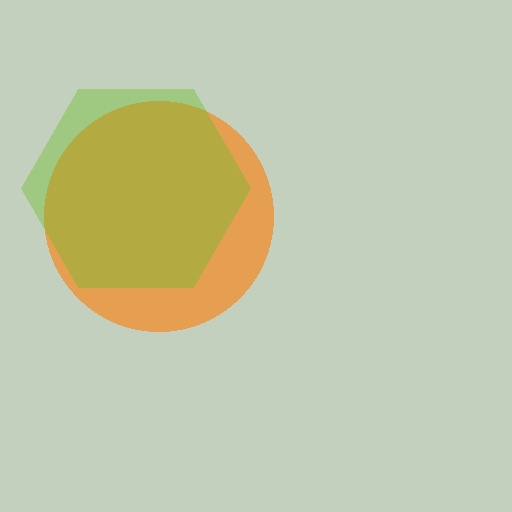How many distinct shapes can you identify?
There are 2 distinct shapes: an orange circle, a lime hexagon.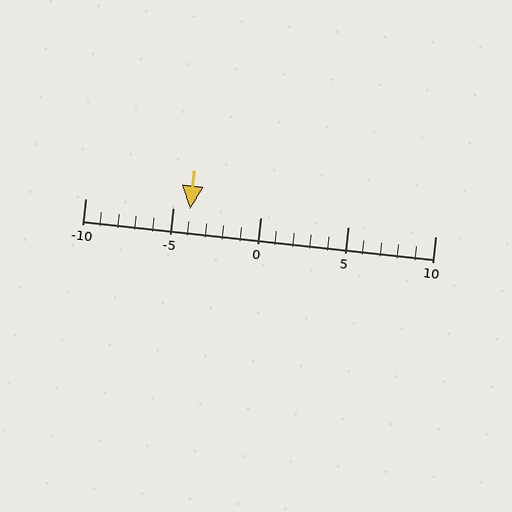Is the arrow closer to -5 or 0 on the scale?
The arrow is closer to -5.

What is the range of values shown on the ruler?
The ruler shows values from -10 to 10.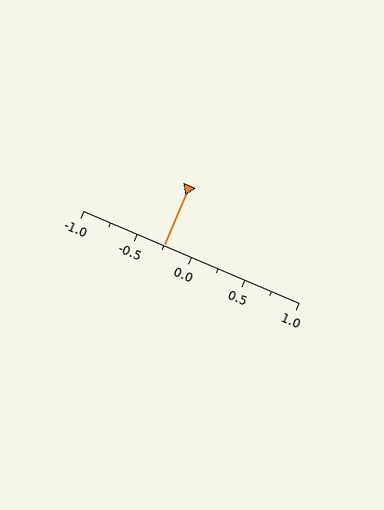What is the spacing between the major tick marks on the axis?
The major ticks are spaced 0.5 apart.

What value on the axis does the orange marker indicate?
The marker indicates approximately -0.25.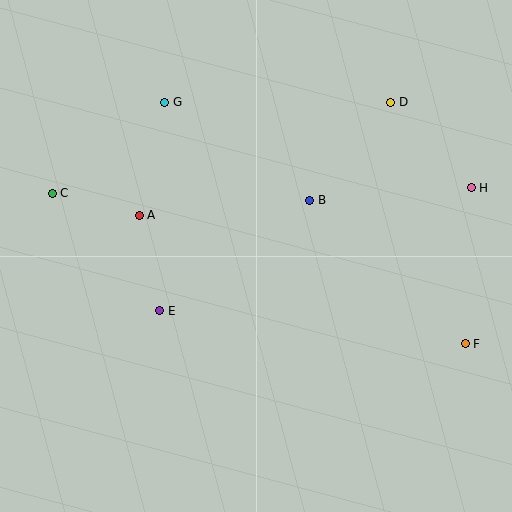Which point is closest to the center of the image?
Point B at (310, 201) is closest to the center.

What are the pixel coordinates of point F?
Point F is at (465, 344).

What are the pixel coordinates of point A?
Point A is at (139, 215).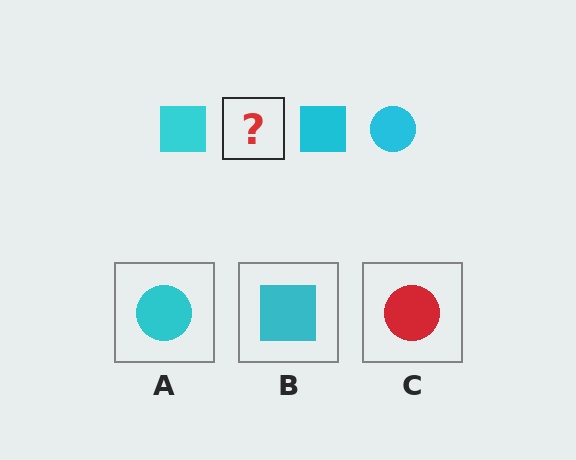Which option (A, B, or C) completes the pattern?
A.